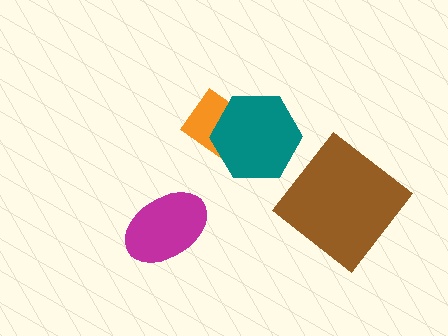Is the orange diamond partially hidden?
Yes, it is partially covered by another shape.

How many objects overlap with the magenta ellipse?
0 objects overlap with the magenta ellipse.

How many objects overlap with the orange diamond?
1 object overlaps with the orange diamond.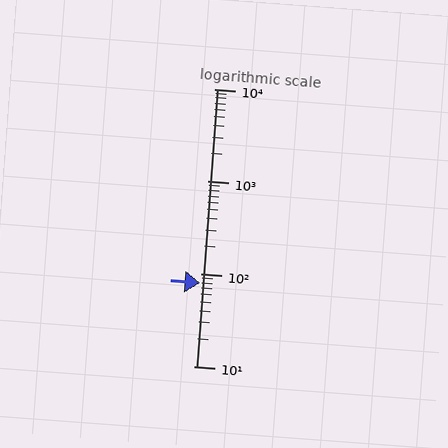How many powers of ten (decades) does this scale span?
The scale spans 3 decades, from 10 to 10000.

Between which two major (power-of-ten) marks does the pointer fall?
The pointer is between 10 and 100.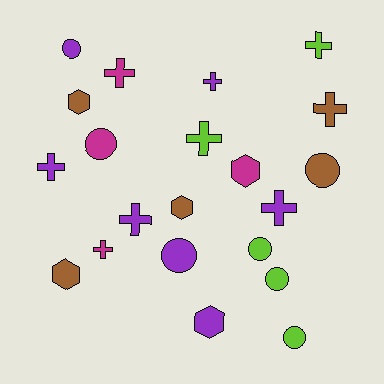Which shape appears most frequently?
Cross, with 9 objects.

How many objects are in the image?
There are 21 objects.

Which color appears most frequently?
Purple, with 7 objects.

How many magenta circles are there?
There is 1 magenta circle.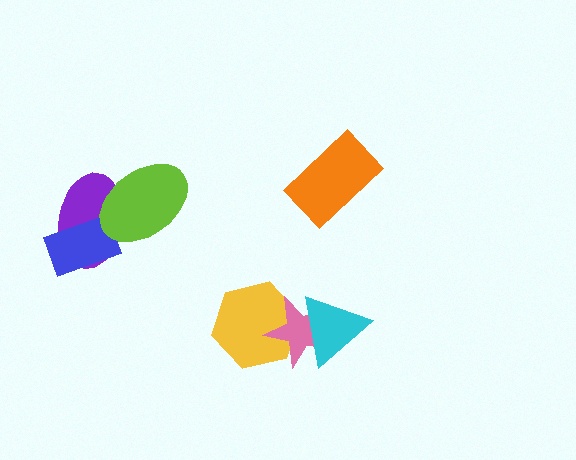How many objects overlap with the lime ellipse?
2 objects overlap with the lime ellipse.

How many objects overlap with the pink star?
2 objects overlap with the pink star.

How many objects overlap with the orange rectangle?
0 objects overlap with the orange rectangle.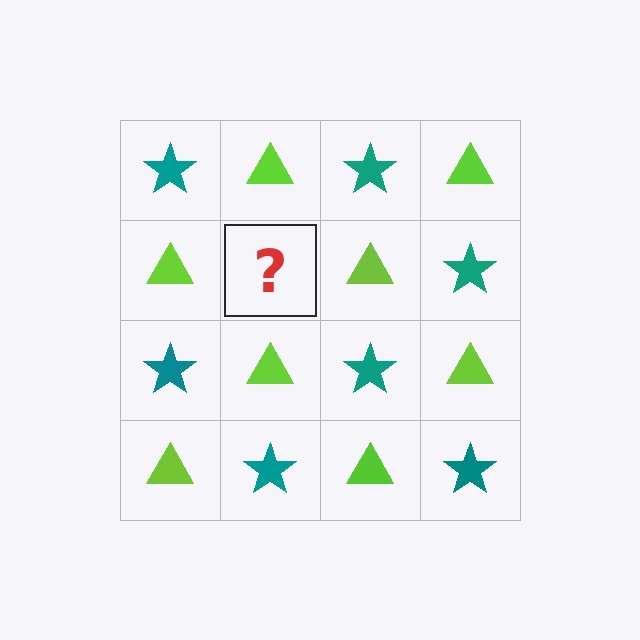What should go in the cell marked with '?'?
The missing cell should contain a teal star.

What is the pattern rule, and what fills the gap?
The rule is that it alternates teal star and lime triangle in a checkerboard pattern. The gap should be filled with a teal star.